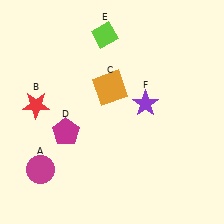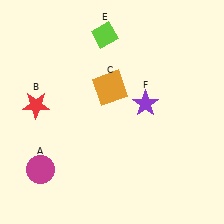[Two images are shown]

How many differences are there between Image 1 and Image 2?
There is 1 difference between the two images.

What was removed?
The magenta pentagon (D) was removed in Image 2.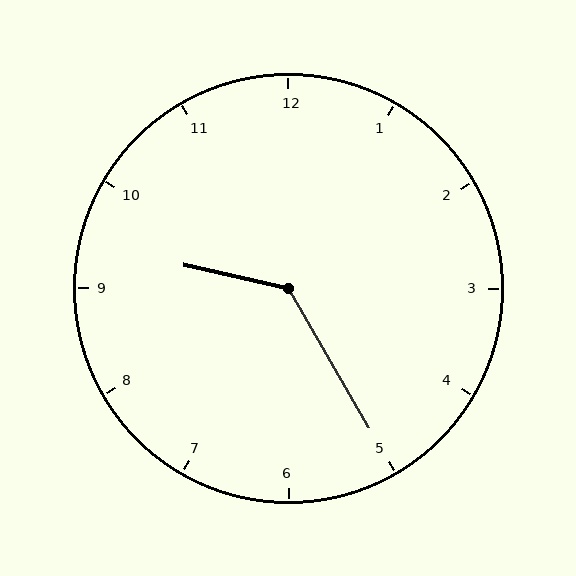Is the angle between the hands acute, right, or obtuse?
It is obtuse.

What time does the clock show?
9:25.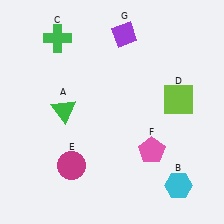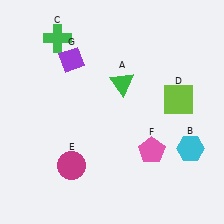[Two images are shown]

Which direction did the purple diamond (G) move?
The purple diamond (G) moved left.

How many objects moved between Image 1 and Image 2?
3 objects moved between the two images.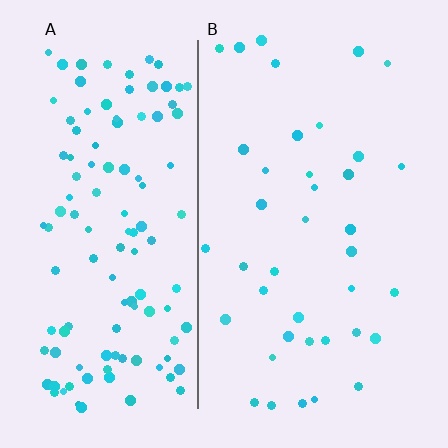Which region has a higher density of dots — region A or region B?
A (the left).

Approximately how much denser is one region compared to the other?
Approximately 3.2× — region A over region B.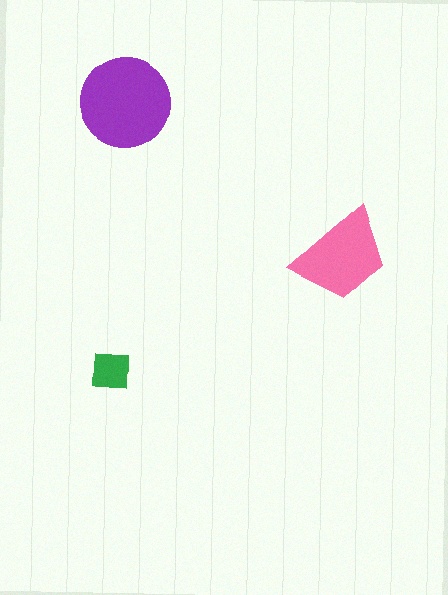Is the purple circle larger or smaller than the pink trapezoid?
Larger.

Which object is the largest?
The purple circle.